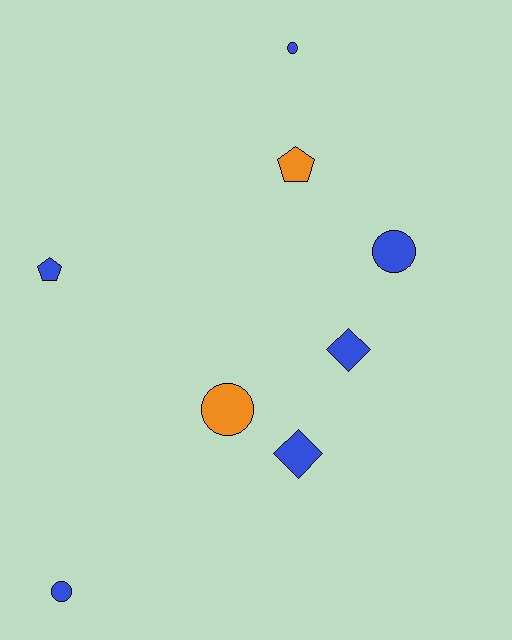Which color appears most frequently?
Blue, with 6 objects.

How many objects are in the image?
There are 8 objects.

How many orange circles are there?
There is 1 orange circle.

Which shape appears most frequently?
Circle, with 4 objects.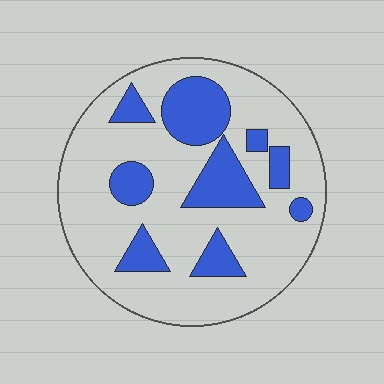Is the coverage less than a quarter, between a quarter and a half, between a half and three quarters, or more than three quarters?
Between a quarter and a half.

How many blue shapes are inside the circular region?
9.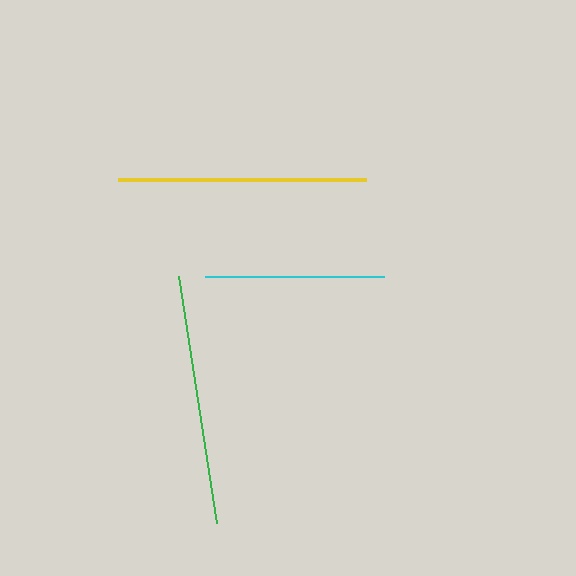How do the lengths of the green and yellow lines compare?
The green and yellow lines are approximately the same length.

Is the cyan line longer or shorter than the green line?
The green line is longer than the cyan line.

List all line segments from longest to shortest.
From longest to shortest: green, yellow, cyan.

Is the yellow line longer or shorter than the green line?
The green line is longer than the yellow line.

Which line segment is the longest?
The green line is the longest at approximately 250 pixels.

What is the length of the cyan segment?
The cyan segment is approximately 179 pixels long.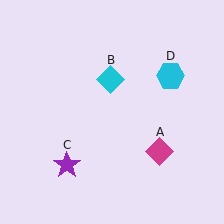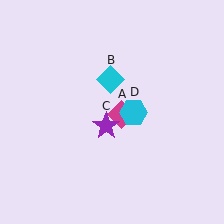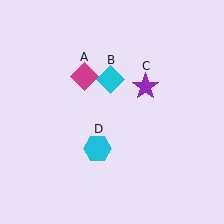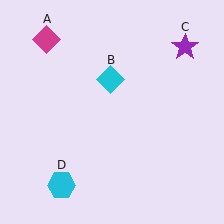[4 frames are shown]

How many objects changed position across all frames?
3 objects changed position: magenta diamond (object A), purple star (object C), cyan hexagon (object D).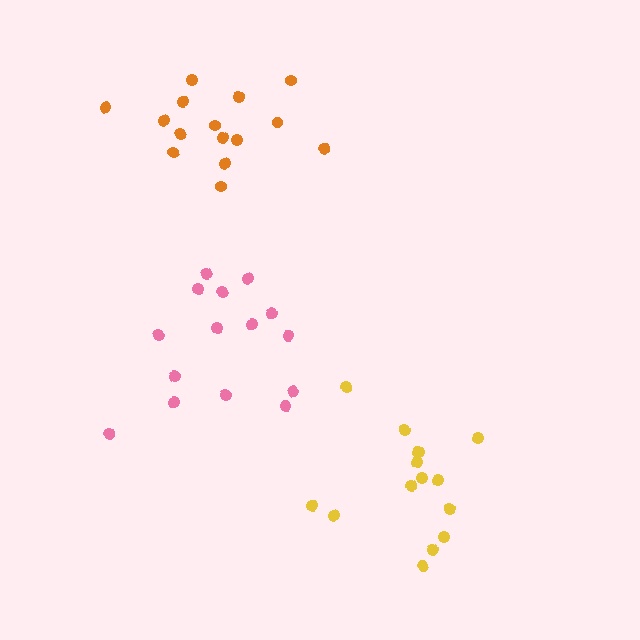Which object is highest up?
The orange cluster is topmost.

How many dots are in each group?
Group 1: 15 dots, Group 2: 15 dots, Group 3: 15 dots (45 total).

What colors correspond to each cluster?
The clusters are colored: yellow, pink, orange.